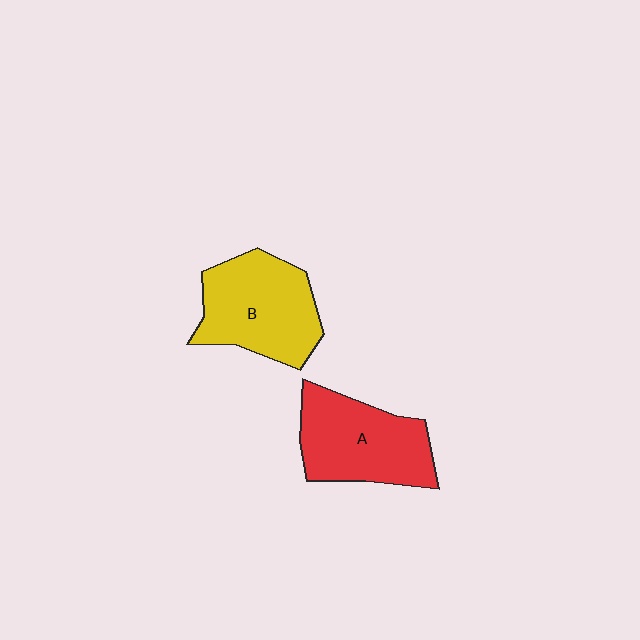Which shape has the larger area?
Shape B (yellow).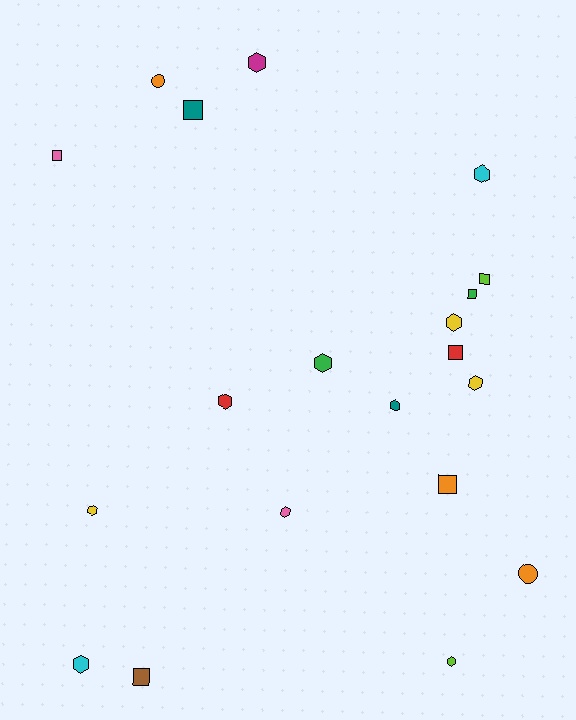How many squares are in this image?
There are 7 squares.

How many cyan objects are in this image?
There are 2 cyan objects.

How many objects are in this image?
There are 20 objects.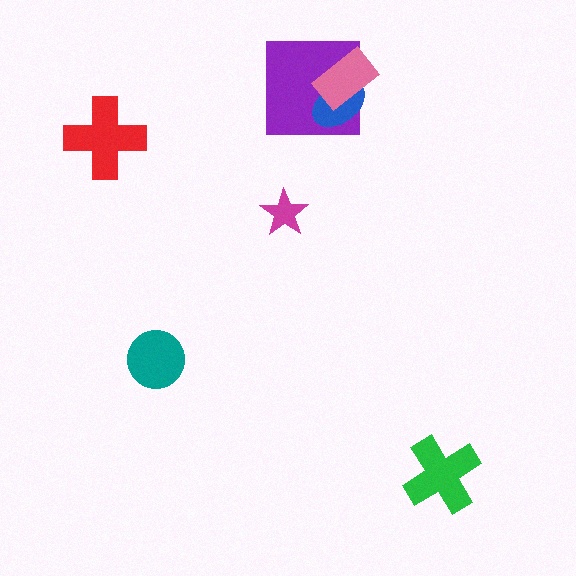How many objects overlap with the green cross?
0 objects overlap with the green cross.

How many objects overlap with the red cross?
0 objects overlap with the red cross.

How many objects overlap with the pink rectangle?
2 objects overlap with the pink rectangle.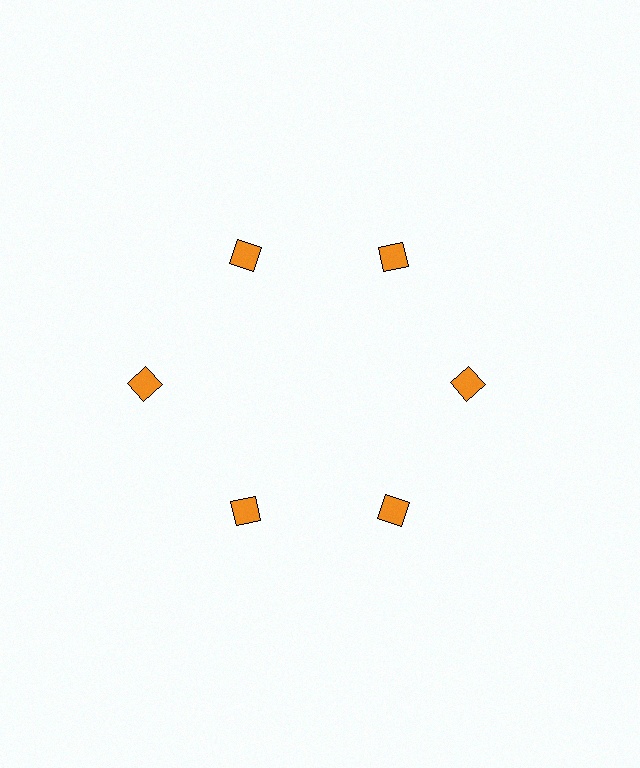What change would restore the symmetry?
The symmetry would be restored by moving it inward, back onto the ring so that all 6 squares sit at equal angles and equal distance from the center.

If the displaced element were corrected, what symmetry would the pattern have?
It would have 6-fold rotational symmetry — the pattern would map onto itself every 60 degrees.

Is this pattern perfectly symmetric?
No. The 6 orange squares are arranged in a ring, but one element near the 9 o'clock position is pushed outward from the center, breaking the 6-fold rotational symmetry.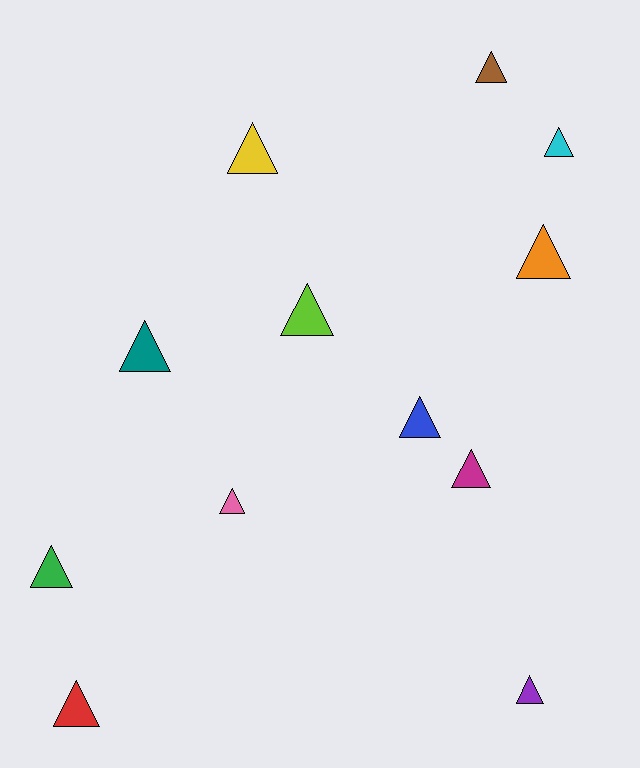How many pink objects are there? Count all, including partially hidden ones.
There is 1 pink object.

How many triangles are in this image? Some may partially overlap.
There are 12 triangles.